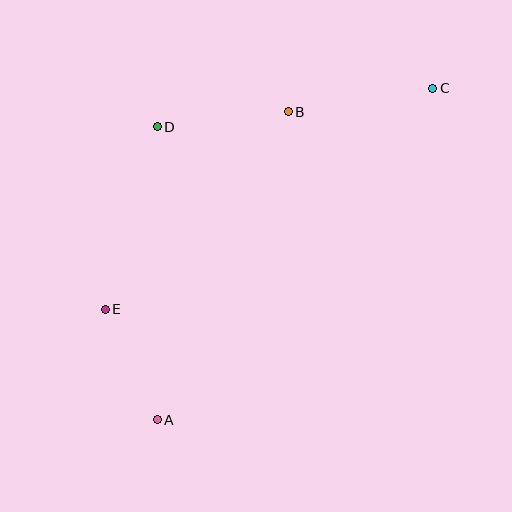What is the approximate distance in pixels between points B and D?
The distance between B and D is approximately 132 pixels.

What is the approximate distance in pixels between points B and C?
The distance between B and C is approximately 146 pixels.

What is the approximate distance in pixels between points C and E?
The distance between C and E is approximately 395 pixels.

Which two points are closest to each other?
Points A and E are closest to each other.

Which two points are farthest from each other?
Points A and C are farthest from each other.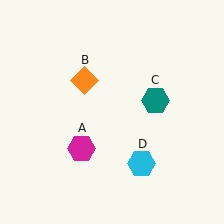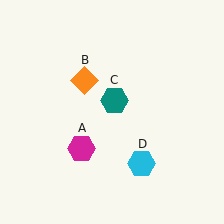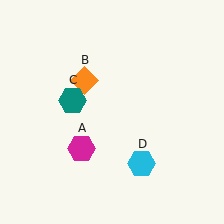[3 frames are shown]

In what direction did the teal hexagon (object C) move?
The teal hexagon (object C) moved left.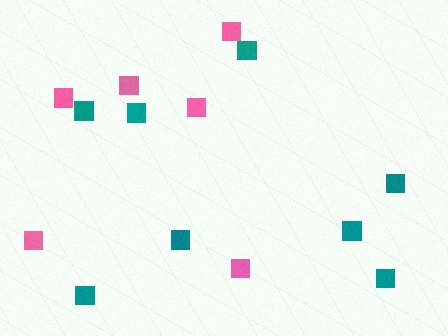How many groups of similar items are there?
There are 2 groups: one group of pink squares (6) and one group of teal squares (8).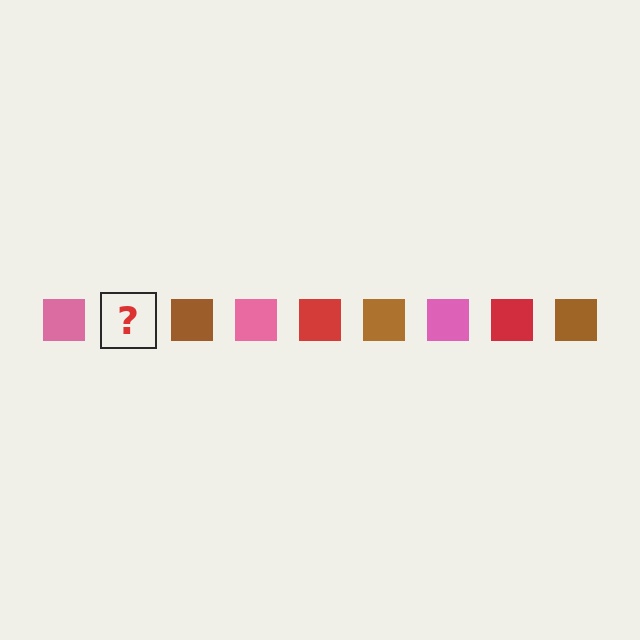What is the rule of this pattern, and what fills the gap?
The rule is that the pattern cycles through pink, red, brown squares. The gap should be filled with a red square.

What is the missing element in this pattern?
The missing element is a red square.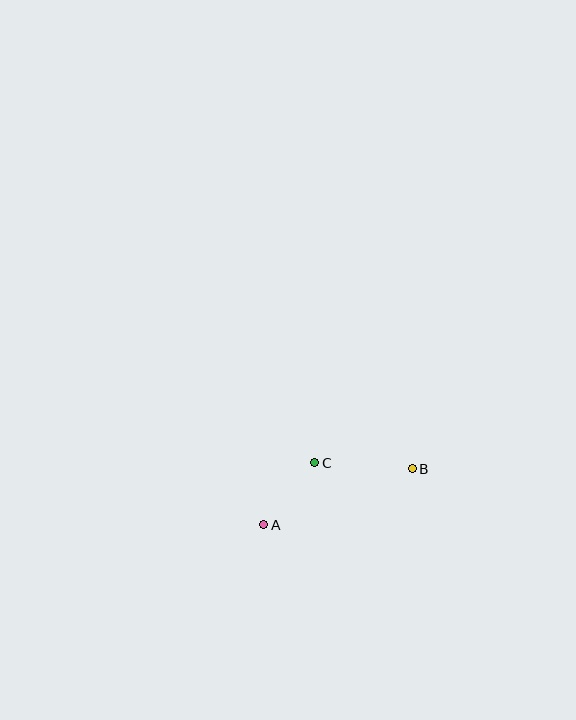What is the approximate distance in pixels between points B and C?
The distance between B and C is approximately 97 pixels.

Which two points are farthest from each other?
Points A and B are farthest from each other.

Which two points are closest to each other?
Points A and C are closest to each other.